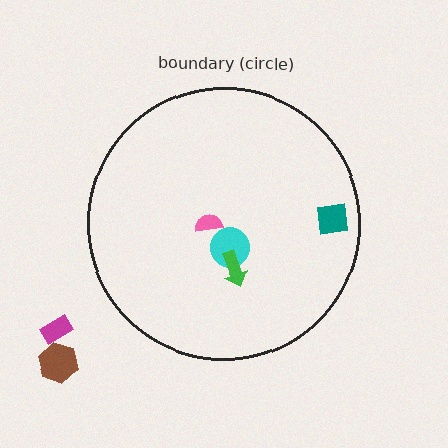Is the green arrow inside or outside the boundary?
Inside.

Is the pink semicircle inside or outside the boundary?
Inside.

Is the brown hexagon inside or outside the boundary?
Outside.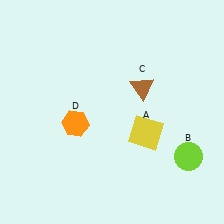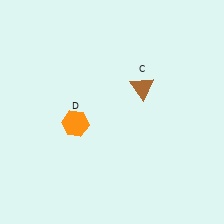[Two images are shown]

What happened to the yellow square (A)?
The yellow square (A) was removed in Image 2. It was in the bottom-right area of Image 1.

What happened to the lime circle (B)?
The lime circle (B) was removed in Image 2. It was in the bottom-right area of Image 1.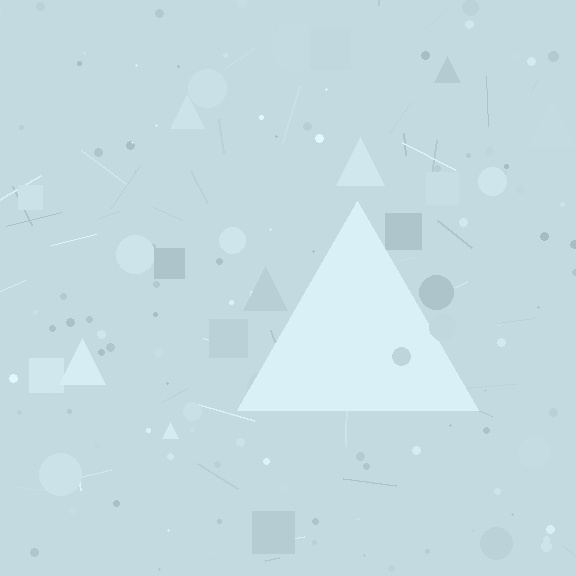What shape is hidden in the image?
A triangle is hidden in the image.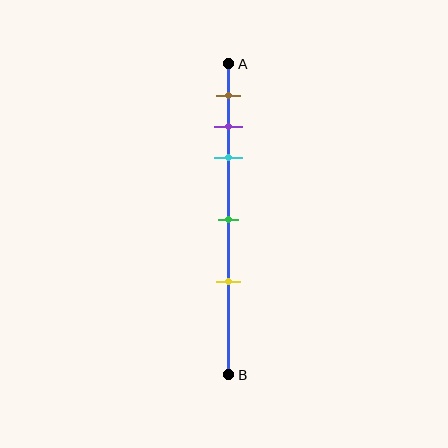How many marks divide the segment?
There are 5 marks dividing the segment.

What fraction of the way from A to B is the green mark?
The green mark is approximately 50% (0.5) of the way from A to B.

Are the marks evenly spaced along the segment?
No, the marks are not evenly spaced.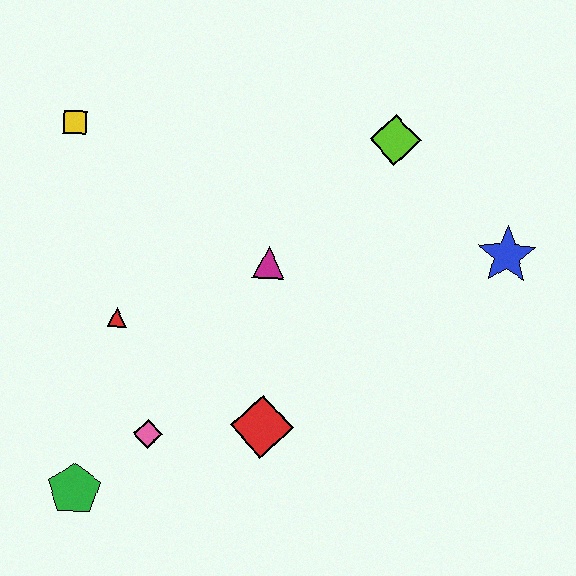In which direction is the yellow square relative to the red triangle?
The yellow square is above the red triangle.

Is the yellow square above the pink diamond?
Yes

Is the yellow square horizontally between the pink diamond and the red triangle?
No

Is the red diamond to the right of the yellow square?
Yes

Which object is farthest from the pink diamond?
The blue star is farthest from the pink diamond.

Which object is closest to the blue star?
The lime diamond is closest to the blue star.